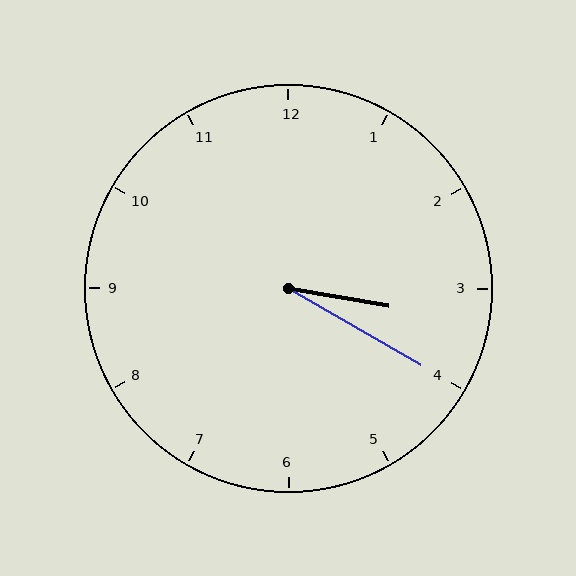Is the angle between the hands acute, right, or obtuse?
It is acute.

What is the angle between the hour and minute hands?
Approximately 20 degrees.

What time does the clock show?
3:20.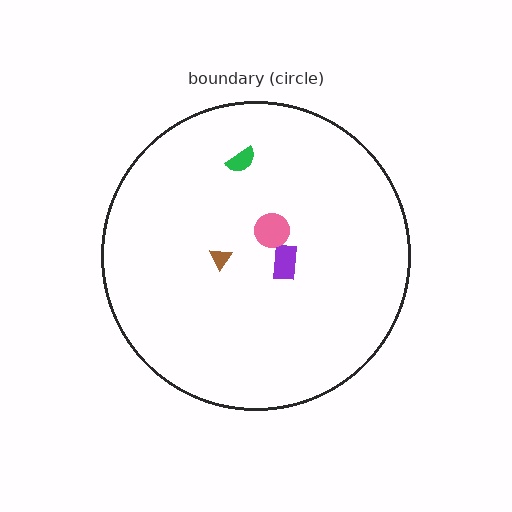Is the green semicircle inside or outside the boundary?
Inside.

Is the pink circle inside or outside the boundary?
Inside.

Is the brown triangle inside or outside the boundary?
Inside.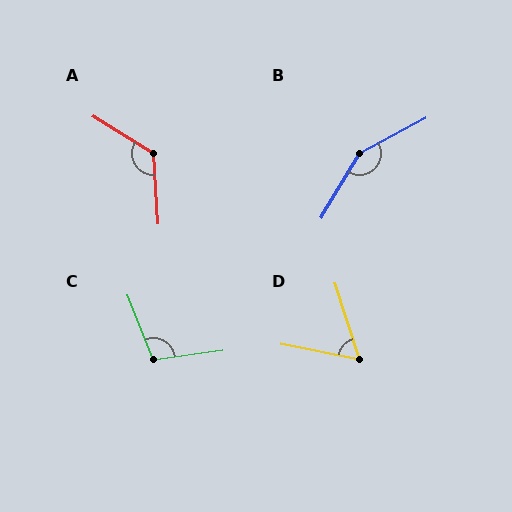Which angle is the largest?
B, at approximately 149 degrees.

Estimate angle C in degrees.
Approximately 104 degrees.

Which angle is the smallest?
D, at approximately 61 degrees.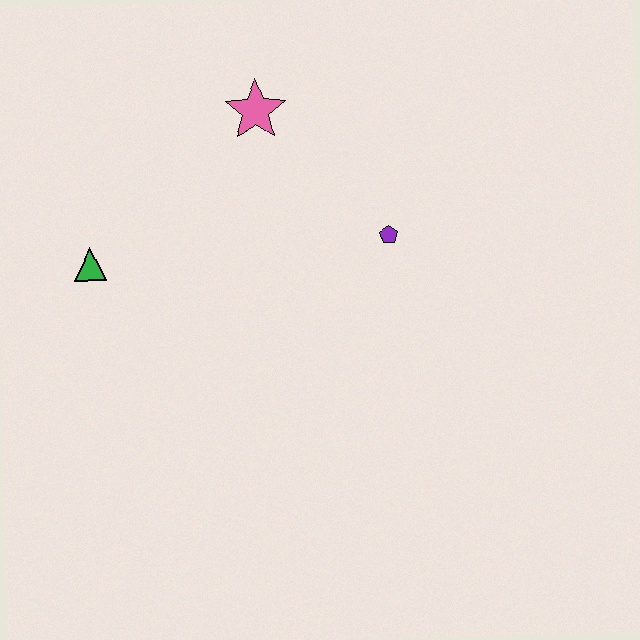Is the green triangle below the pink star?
Yes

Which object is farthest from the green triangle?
The purple pentagon is farthest from the green triangle.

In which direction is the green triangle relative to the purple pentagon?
The green triangle is to the left of the purple pentagon.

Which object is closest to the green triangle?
The pink star is closest to the green triangle.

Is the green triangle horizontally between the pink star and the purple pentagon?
No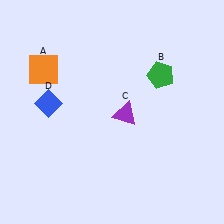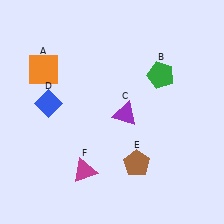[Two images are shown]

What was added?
A brown pentagon (E), a magenta triangle (F) were added in Image 2.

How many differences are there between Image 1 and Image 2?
There are 2 differences between the two images.